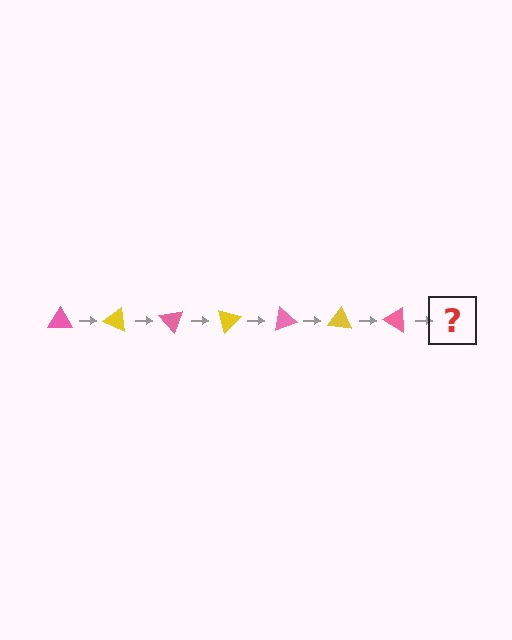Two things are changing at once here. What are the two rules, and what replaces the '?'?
The two rules are that it rotates 25 degrees each step and the color cycles through pink and yellow. The '?' should be a yellow triangle, rotated 175 degrees from the start.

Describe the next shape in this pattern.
It should be a yellow triangle, rotated 175 degrees from the start.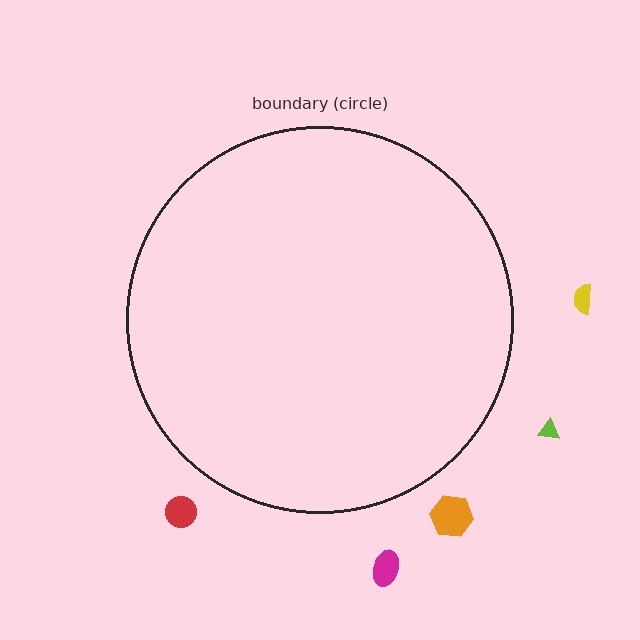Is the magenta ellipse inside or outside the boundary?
Outside.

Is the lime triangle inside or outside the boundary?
Outside.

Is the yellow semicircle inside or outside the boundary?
Outside.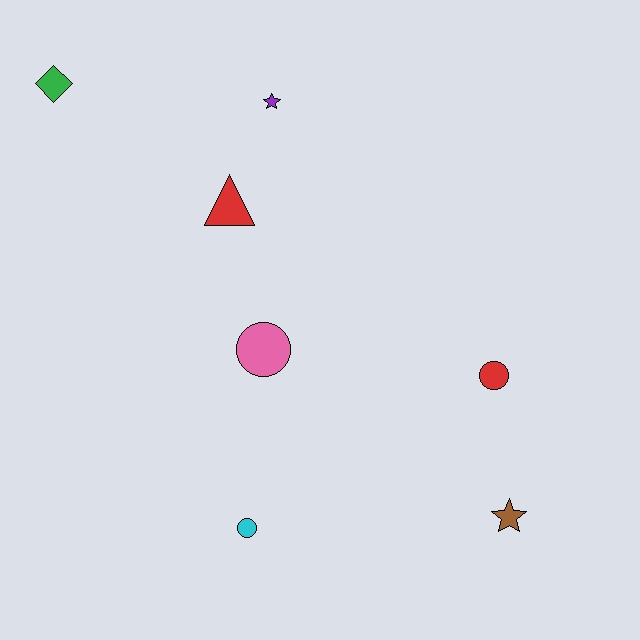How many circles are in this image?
There are 3 circles.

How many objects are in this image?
There are 7 objects.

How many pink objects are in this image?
There is 1 pink object.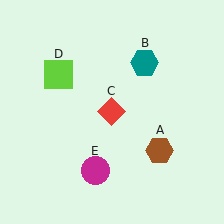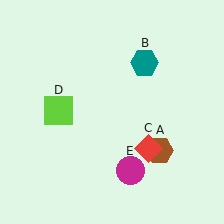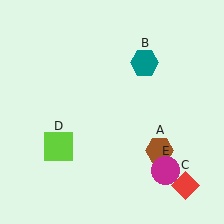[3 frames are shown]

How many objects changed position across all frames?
3 objects changed position: red diamond (object C), lime square (object D), magenta circle (object E).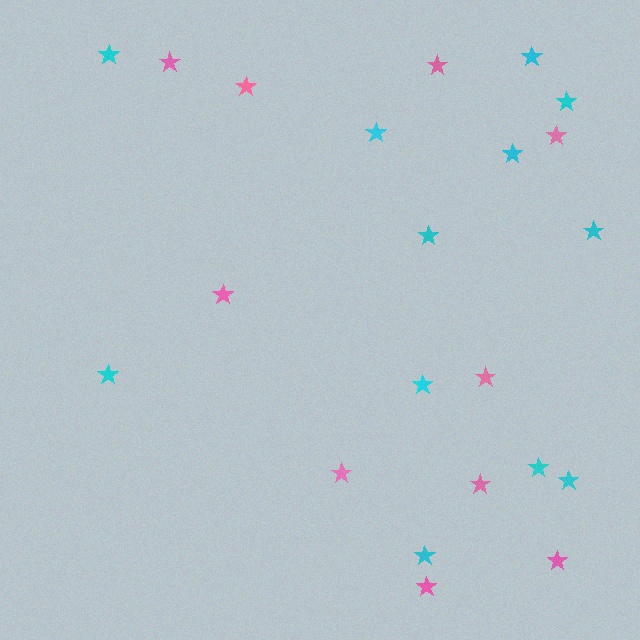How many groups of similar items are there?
There are 2 groups: one group of cyan stars (12) and one group of pink stars (10).